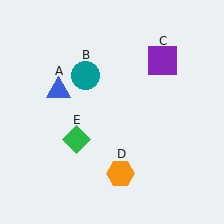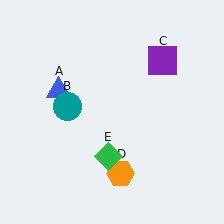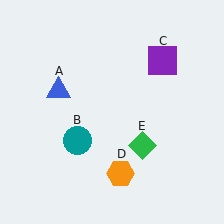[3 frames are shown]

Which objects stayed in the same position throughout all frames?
Blue triangle (object A) and purple square (object C) and orange hexagon (object D) remained stationary.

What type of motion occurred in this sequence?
The teal circle (object B), green diamond (object E) rotated counterclockwise around the center of the scene.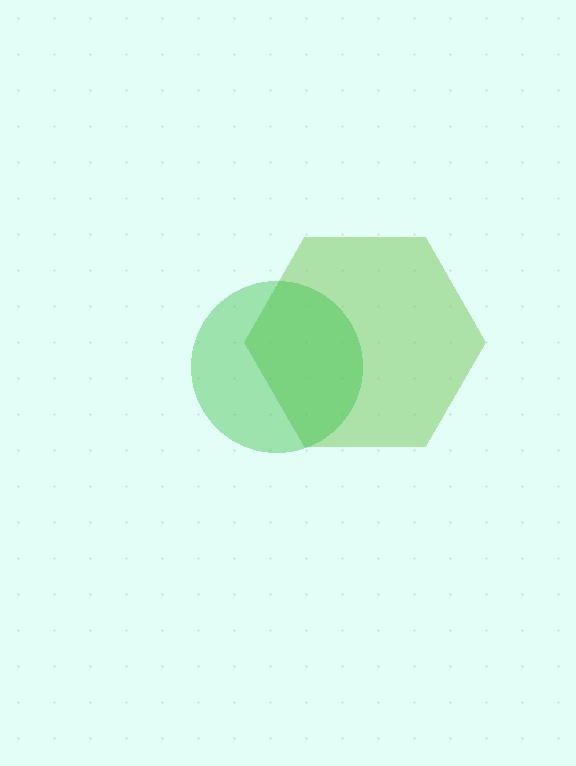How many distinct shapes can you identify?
There are 2 distinct shapes: a lime hexagon, a green circle.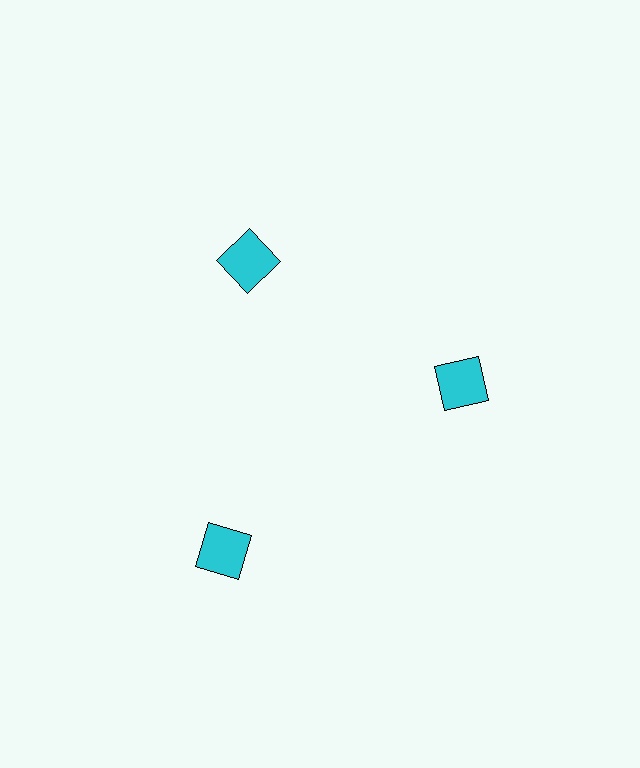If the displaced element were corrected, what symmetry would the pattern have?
It would have 3-fold rotational symmetry — the pattern would map onto itself every 120 degrees.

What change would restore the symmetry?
The symmetry would be restored by moving it inward, back onto the ring so that all 3 squares sit at equal angles and equal distance from the center.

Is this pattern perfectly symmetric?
No. The 3 cyan squares are arranged in a ring, but one element near the 7 o'clock position is pushed outward from the center, breaking the 3-fold rotational symmetry.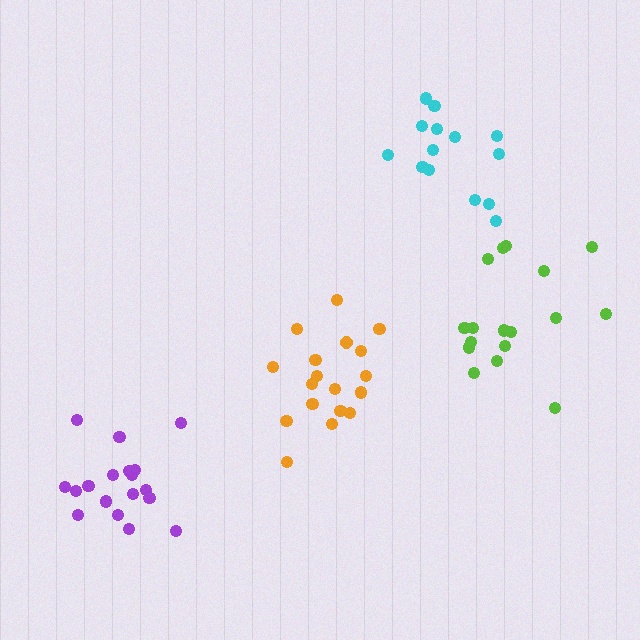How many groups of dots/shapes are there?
There are 4 groups.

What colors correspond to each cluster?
The clusters are colored: lime, orange, cyan, purple.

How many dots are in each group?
Group 1: 17 dots, Group 2: 18 dots, Group 3: 14 dots, Group 4: 18 dots (67 total).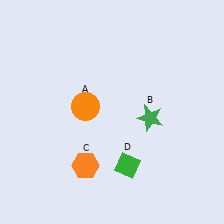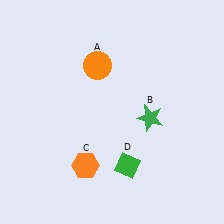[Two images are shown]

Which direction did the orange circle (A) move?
The orange circle (A) moved up.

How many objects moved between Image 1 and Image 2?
1 object moved between the two images.